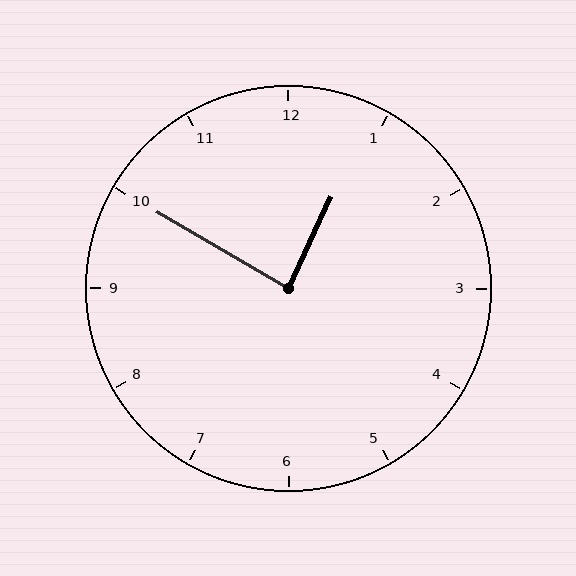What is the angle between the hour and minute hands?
Approximately 85 degrees.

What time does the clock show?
12:50.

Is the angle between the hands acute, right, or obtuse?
It is right.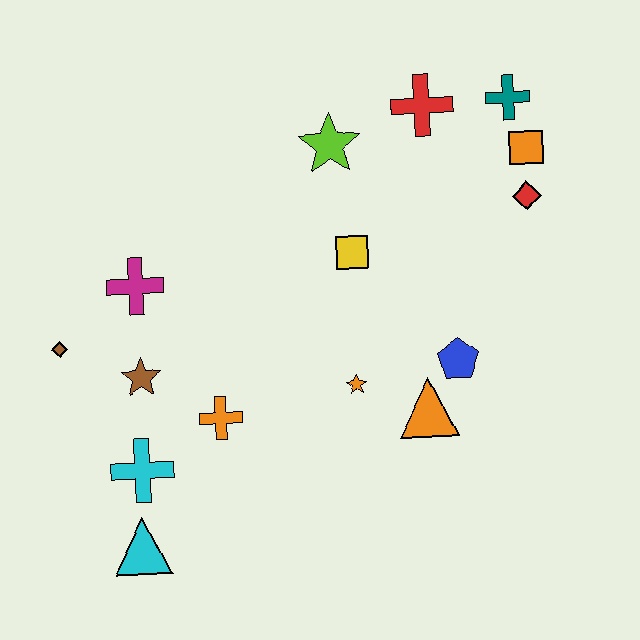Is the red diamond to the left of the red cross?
No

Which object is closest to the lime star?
The red cross is closest to the lime star.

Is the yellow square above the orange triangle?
Yes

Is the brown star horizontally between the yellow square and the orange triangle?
No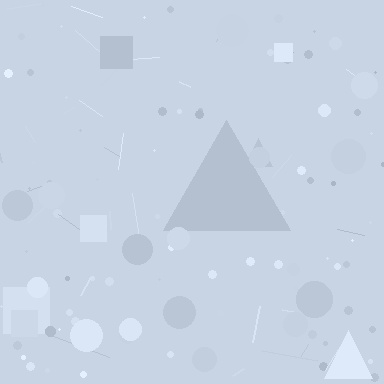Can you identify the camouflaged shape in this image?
The camouflaged shape is a triangle.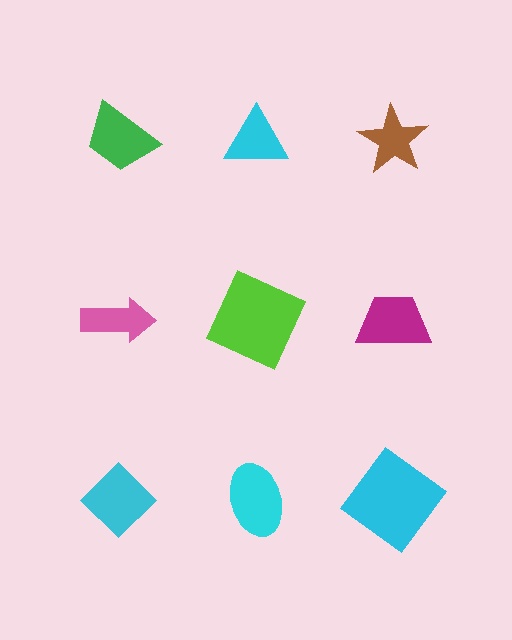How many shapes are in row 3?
3 shapes.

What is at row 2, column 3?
A magenta trapezoid.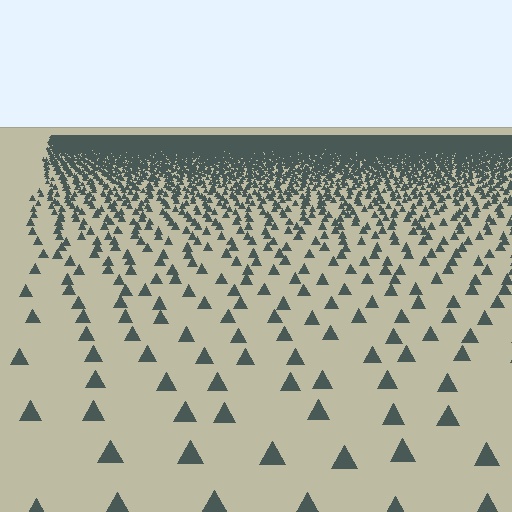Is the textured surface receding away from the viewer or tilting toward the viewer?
The surface is receding away from the viewer. Texture elements get smaller and denser toward the top.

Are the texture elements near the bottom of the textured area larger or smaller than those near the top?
Larger. Near the bottom, elements are closer to the viewer and appear at a bigger on-screen size.